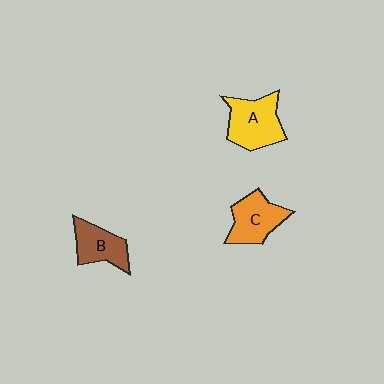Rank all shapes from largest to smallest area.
From largest to smallest: A (yellow), C (orange), B (brown).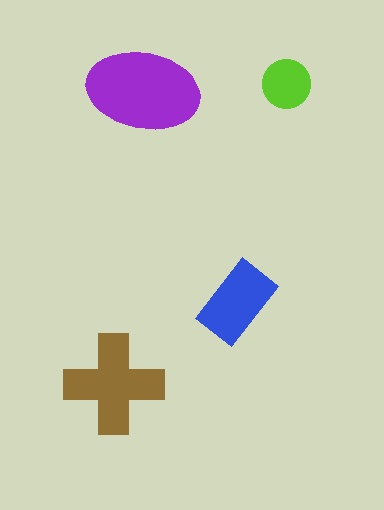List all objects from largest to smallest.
The purple ellipse, the brown cross, the blue rectangle, the lime circle.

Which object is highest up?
The lime circle is topmost.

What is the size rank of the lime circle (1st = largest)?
4th.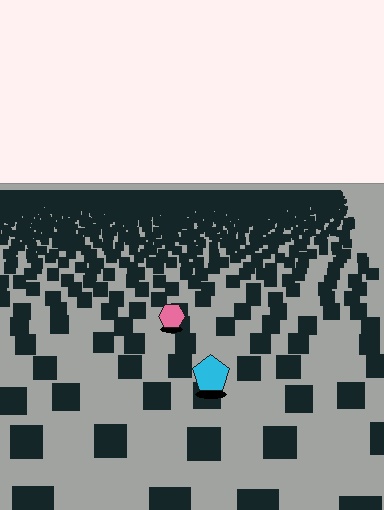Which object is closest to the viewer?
The cyan pentagon is closest. The texture marks near it are larger and more spread out.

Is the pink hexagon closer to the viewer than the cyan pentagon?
No. The cyan pentagon is closer — you can tell from the texture gradient: the ground texture is coarser near it.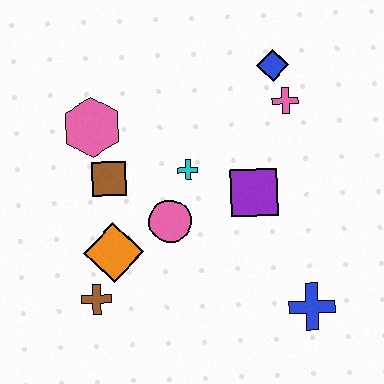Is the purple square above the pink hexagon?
No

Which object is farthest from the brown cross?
The blue diamond is farthest from the brown cross.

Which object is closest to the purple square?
The cyan cross is closest to the purple square.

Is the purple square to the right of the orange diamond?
Yes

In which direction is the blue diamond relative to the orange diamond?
The blue diamond is above the orange diamond.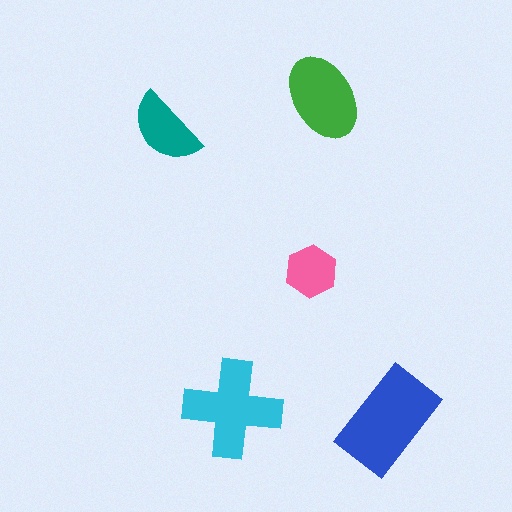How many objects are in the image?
There are 5 objects in the image.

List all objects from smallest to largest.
The pink hexagon, the teal semicircle, the green ellipse, the cyan cross, the blue rectangle.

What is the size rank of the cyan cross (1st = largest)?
2nd.